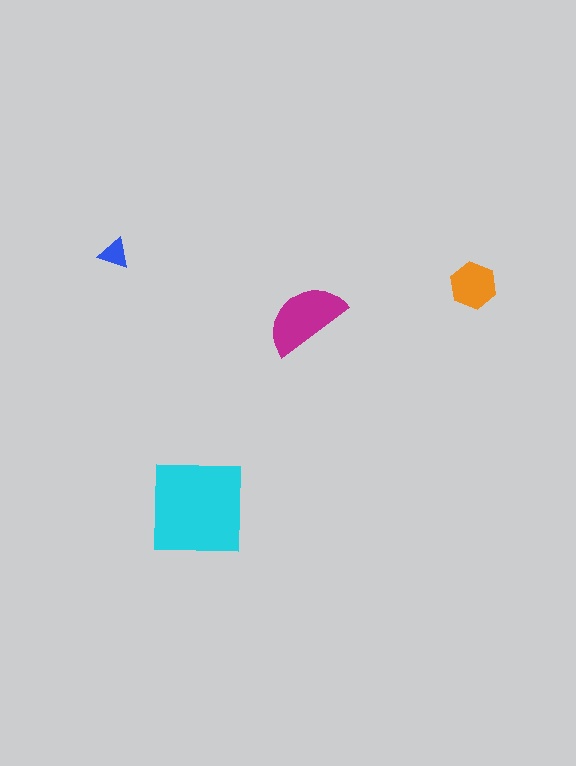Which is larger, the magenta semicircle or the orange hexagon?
The magenta semicircle.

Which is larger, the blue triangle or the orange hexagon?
The orange hexagon.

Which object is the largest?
The cyan square.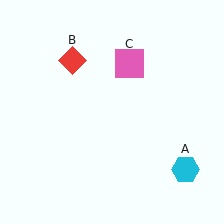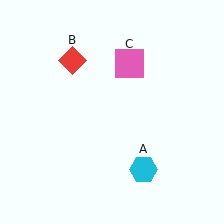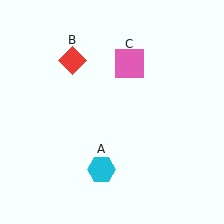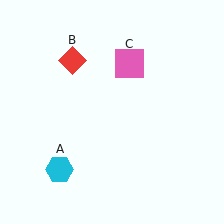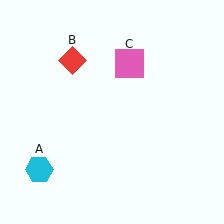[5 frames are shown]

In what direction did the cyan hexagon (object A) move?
The cyan hexagon (object A) moved left.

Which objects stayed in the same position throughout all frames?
Red diamond (object B) and pink square (object C) remained stationary.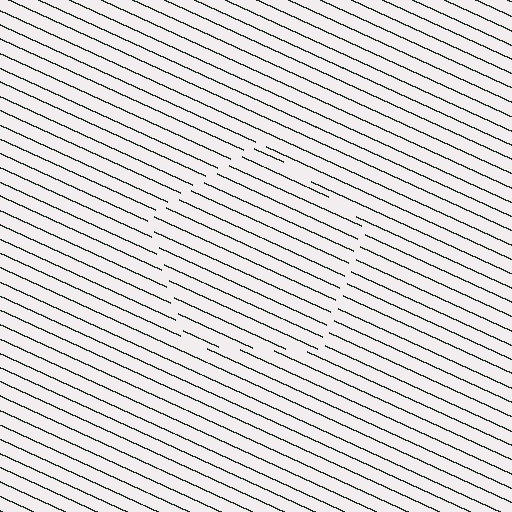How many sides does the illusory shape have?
5 sides — the line-ends trace a pentagon.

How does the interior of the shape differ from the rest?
The interior of the shape contains the same grating, shifted by half a period — the contour is defined by the phase discontinuity where line-ends from the inner and outer gratings abut.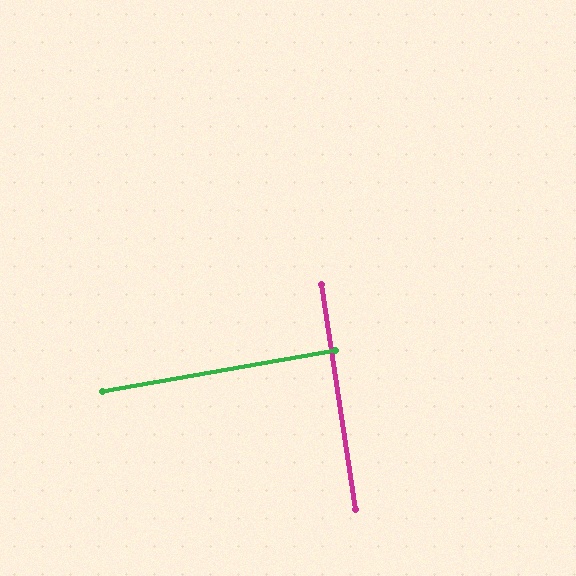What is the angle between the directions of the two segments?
Approximately 89 degrees.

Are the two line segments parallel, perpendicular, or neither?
Perpendicular — they meet at approximately 89°.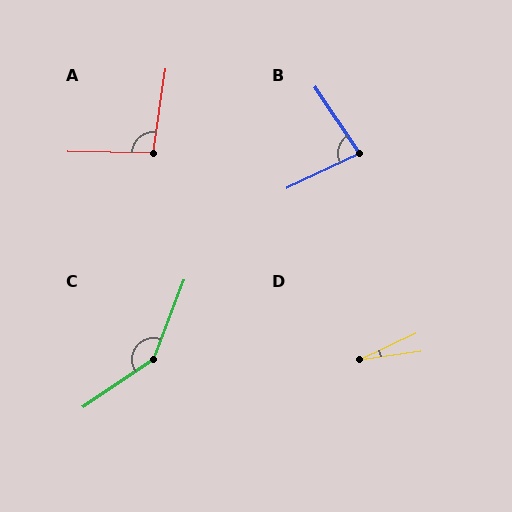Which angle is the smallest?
D, at approximately 18 degrees.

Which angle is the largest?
C, at approximately 145 degrees.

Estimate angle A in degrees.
Approximately 97 degrees.